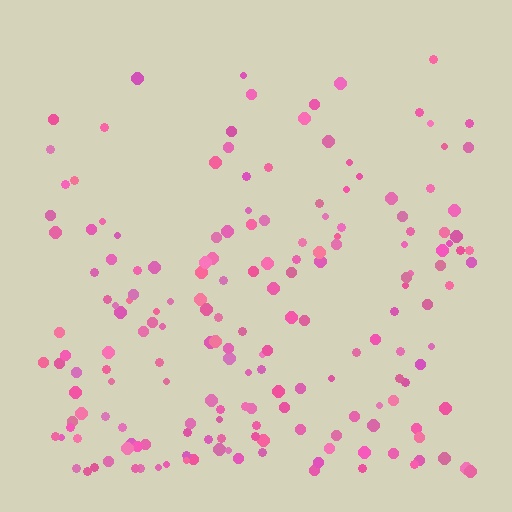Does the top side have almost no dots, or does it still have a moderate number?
Still a moderate number, just noticeably fewer than the bottom.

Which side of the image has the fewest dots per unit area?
The top.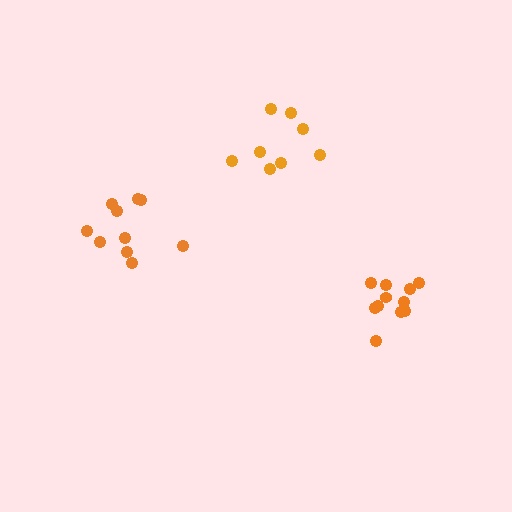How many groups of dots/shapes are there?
There are 3 groups.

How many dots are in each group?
Group 1: 10 dots, Group 2: 8 dots, Group 3: 11 dots (29 total).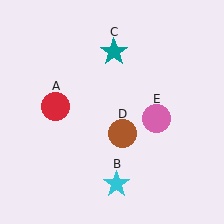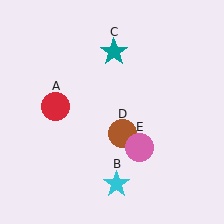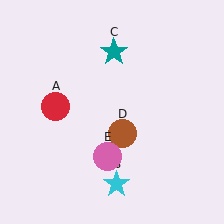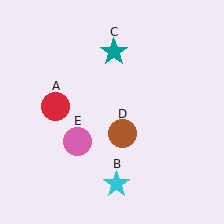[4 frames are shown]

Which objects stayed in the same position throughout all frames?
Red circle (object A) and cyan star (object B) and teal star (object C) and brown circle (object D) remained stationary.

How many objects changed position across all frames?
1 object changed position: pink circle (object E).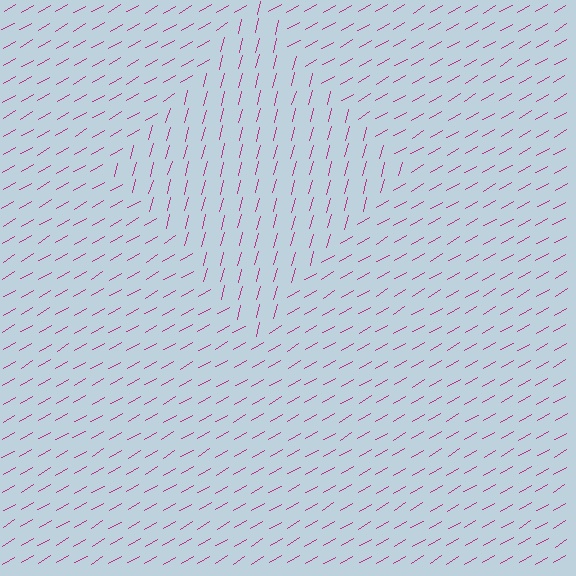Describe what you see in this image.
The image is filled with small magenta line segments. A diamond region in the image has lines oriented differently from the surrounding lines, creating a visible texture boundary.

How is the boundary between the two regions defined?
The boundary is defined purely by a change in line orientation (approximately 45 degrees difference). All lines are the same color and thickness.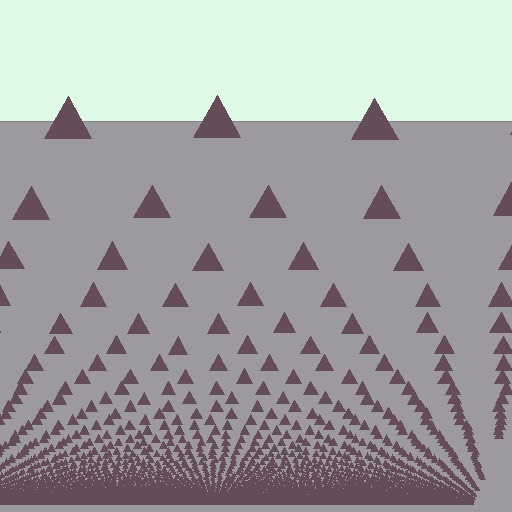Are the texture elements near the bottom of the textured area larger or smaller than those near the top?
Smaller. The gradient is inverted — elements near the bottom are smaller and denser.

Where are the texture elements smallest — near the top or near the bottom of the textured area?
Near the bottom.